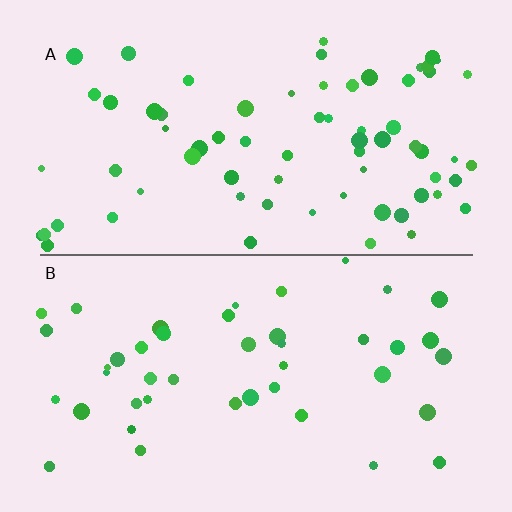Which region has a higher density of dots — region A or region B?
A (the top).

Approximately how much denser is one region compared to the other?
Approximately 1.6× — region A over region B.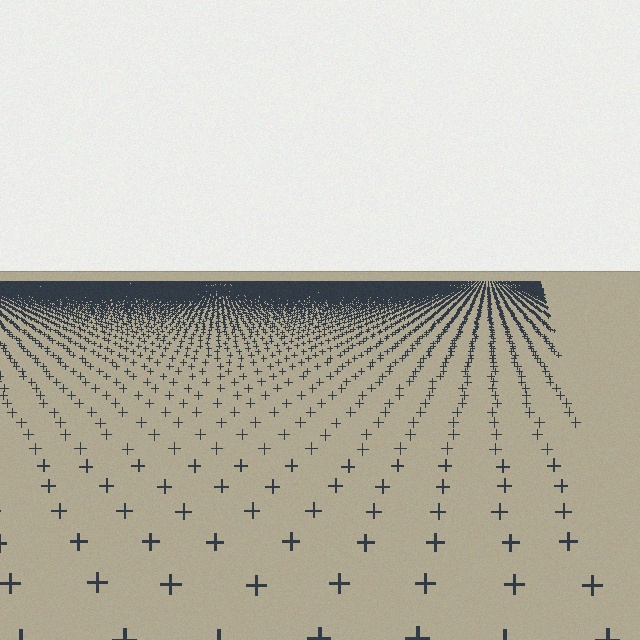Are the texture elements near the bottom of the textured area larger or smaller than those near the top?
Larger. Near the bottom, elements are closer to the viewer and appear at a bigger on-screen size.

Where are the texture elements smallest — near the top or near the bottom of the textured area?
Near the top.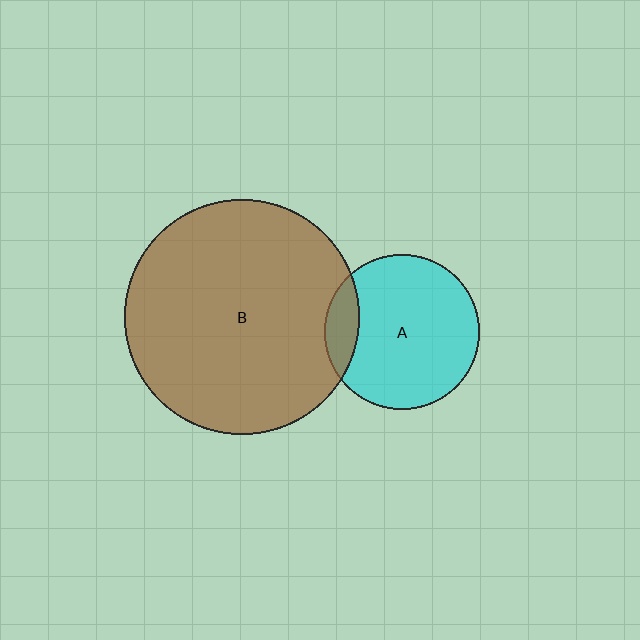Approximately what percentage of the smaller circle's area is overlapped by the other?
Approximately 15%.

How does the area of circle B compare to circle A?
Approximately 2.3 times.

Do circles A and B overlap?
Yes.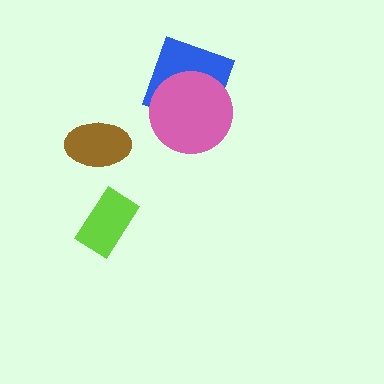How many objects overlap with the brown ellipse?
0 objects overlap with the brown ellipse.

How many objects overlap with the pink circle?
1 object overlaps with the pink circle.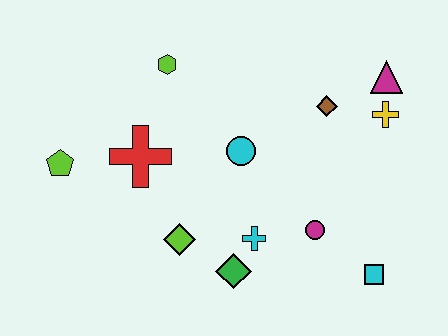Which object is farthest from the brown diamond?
The lime pentagon is farthest from the brown diamond.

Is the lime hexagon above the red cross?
Yes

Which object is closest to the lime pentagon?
The red cross is closest to the lime pentagon.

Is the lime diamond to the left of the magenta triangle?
Yes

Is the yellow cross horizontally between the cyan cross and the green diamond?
No